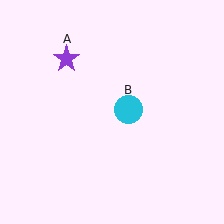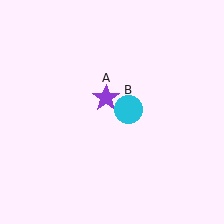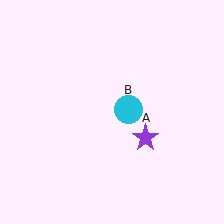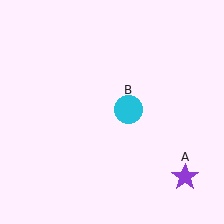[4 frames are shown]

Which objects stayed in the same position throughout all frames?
Cyan circle (object B) remained stationary.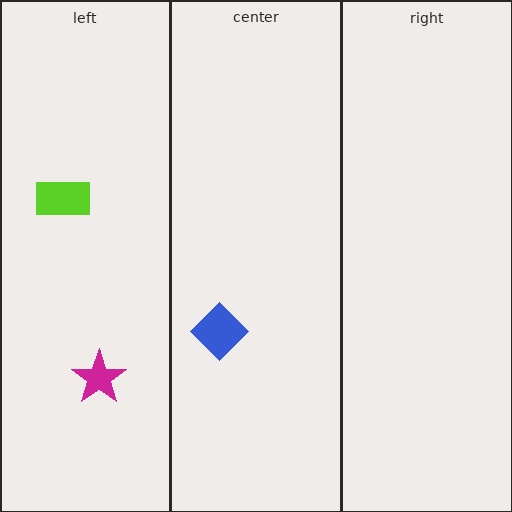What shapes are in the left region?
The lime rectangle, the magenta star.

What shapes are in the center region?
The blue diamond.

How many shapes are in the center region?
1.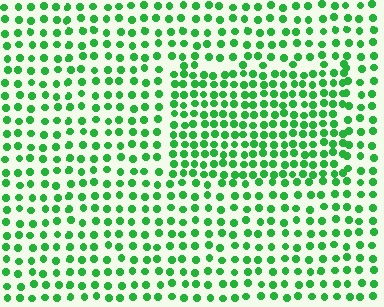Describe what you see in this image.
The image contains small green elements arranged at two different densities. A rectangle-shaped region is visible where the elements are more densely packed than the surrounding area.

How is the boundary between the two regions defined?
The boundary is defined by a change in element density (approximately 1.6x ratio). All elements are the same color, size, and shape.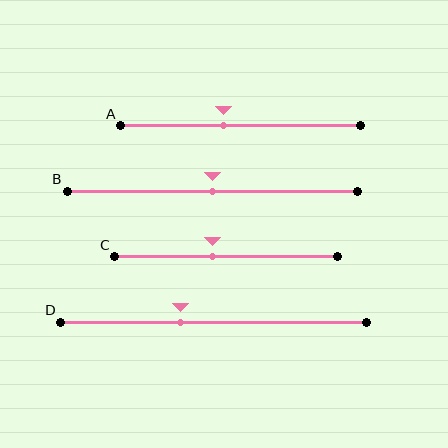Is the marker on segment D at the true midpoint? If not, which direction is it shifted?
No, the marker on segment D is shifted to the left by about 11% of the segment length.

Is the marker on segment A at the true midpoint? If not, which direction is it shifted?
No, the marker on segment A is shifted to the left by about 7% of the segment length.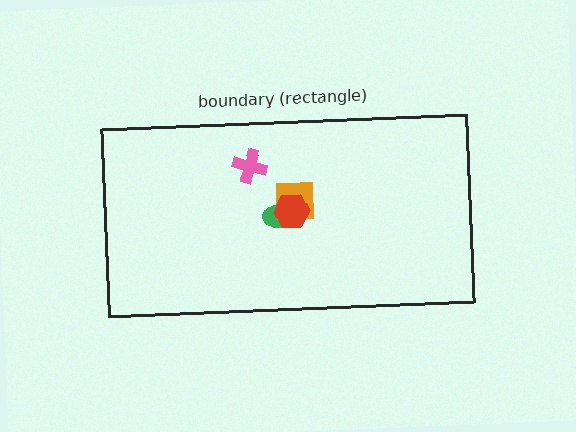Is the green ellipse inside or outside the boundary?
Inside.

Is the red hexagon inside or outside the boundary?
Inside.